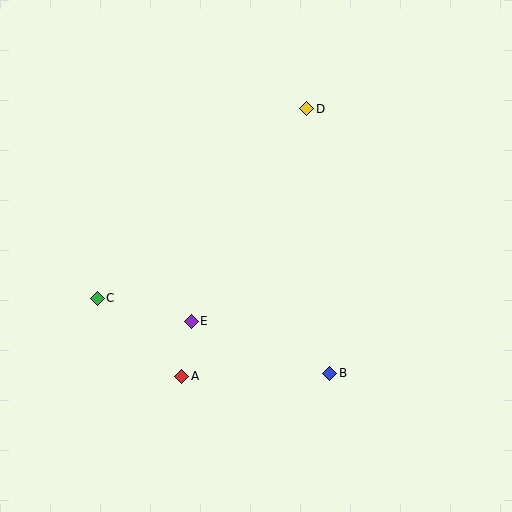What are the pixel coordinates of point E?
Point E is at (191, 321).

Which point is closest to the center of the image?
Point E at (191, 321) is closest to the center.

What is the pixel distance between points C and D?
The distance between C and D is 282 pixels.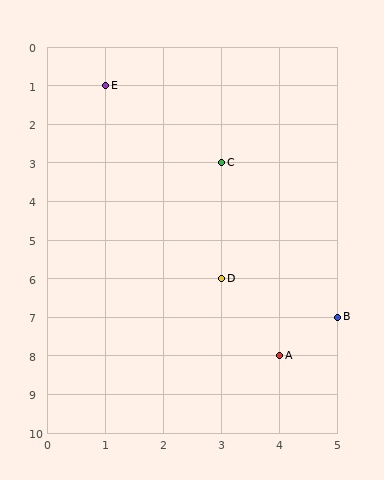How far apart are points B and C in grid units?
Points B and C are 2 columns and 4 rows apart (about 4.5 grid units diagonally).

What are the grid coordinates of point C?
Point C is at grid coordinates (3, 3).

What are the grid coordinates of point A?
Point A is at grid coordinates (4, 8).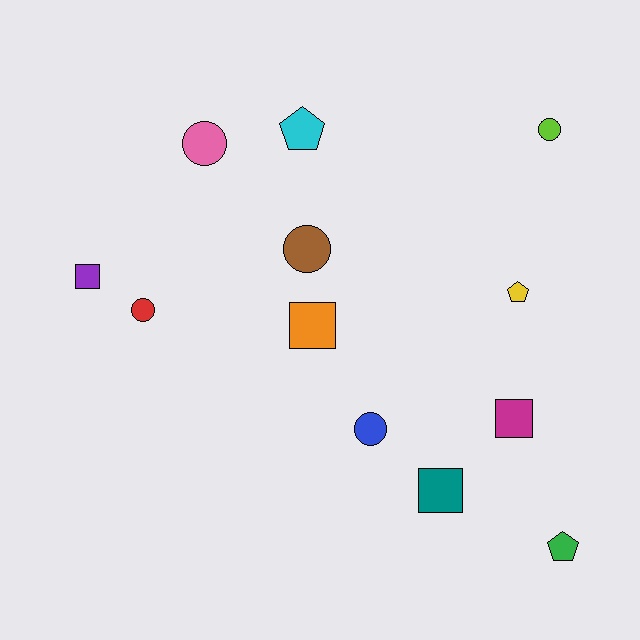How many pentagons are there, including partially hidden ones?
There are 3 pentagons.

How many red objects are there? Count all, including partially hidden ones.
There is 1 red object.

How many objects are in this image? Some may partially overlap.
There are 12 objects.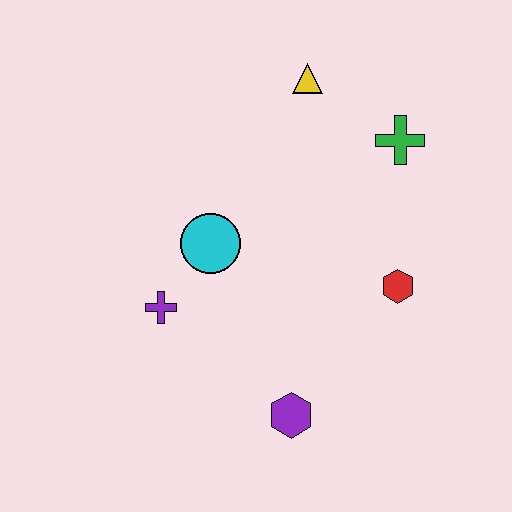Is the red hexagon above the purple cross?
Yes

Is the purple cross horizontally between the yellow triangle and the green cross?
No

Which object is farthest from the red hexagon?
The purple cross is farthest from the red hexagon.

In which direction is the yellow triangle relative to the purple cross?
The yellow triangle is above the purple cross.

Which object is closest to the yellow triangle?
The green cross is closest to the yellow triangle.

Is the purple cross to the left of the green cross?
Yes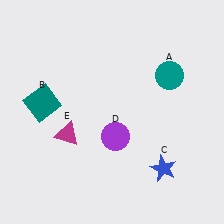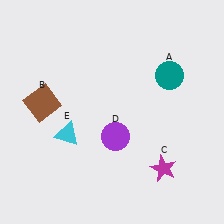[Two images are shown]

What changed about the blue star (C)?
In Image 1, C is blue. In Image 2, it changed to magenta.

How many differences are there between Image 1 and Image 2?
There are 3 differences between the two images.